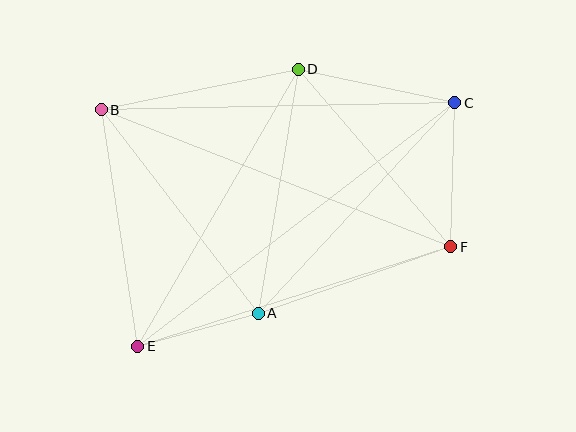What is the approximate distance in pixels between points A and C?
The distance between A and C is approximately 288 pixels.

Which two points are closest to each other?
Points A and E are closest to each other.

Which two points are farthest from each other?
Points C and E are farthest from each other.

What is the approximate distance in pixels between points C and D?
The distance between C and D is approximately 160 pixels.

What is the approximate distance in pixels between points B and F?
The distance between B and F is approximately 376 pixels.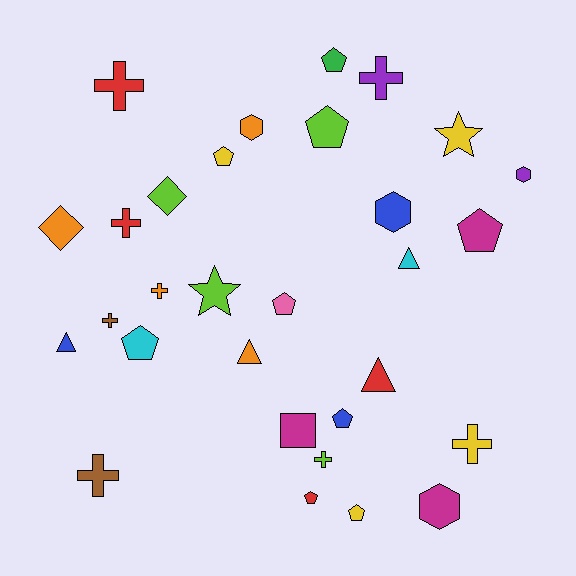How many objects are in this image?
There are 30 objects.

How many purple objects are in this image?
There are 2 purple objects.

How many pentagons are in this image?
There are 9 pentagons.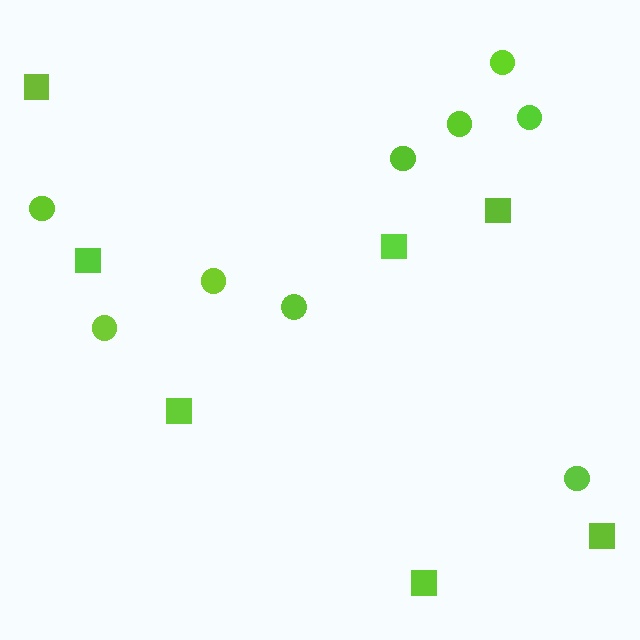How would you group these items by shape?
There are 2 groups: one group of circles (9) and one group of squares (7).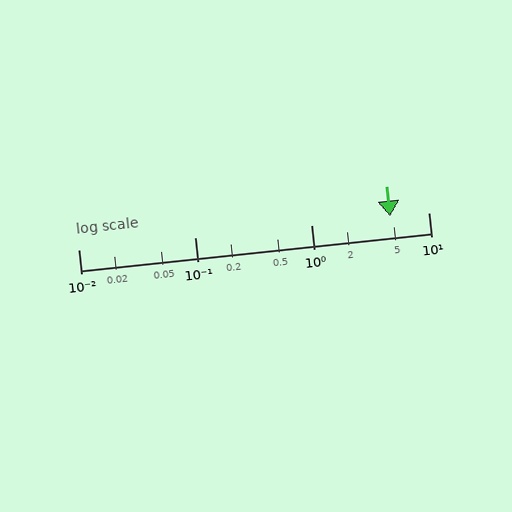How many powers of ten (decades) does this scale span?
The scale spans 3 decades, from 0.01 to 10.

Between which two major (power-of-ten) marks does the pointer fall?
The pointer is between 1 and 10.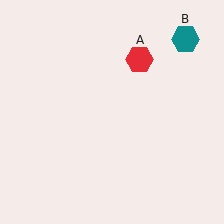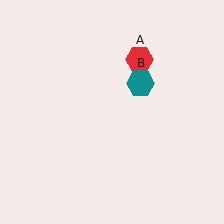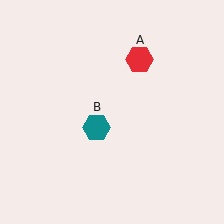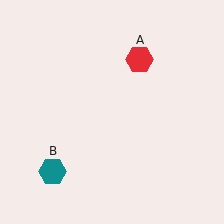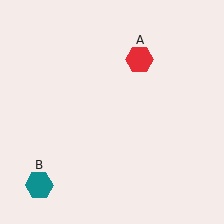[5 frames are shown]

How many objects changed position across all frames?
1 object changed position: teal hexagon (object B).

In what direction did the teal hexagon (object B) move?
The teal hexagon (object B) moved down and to the left.